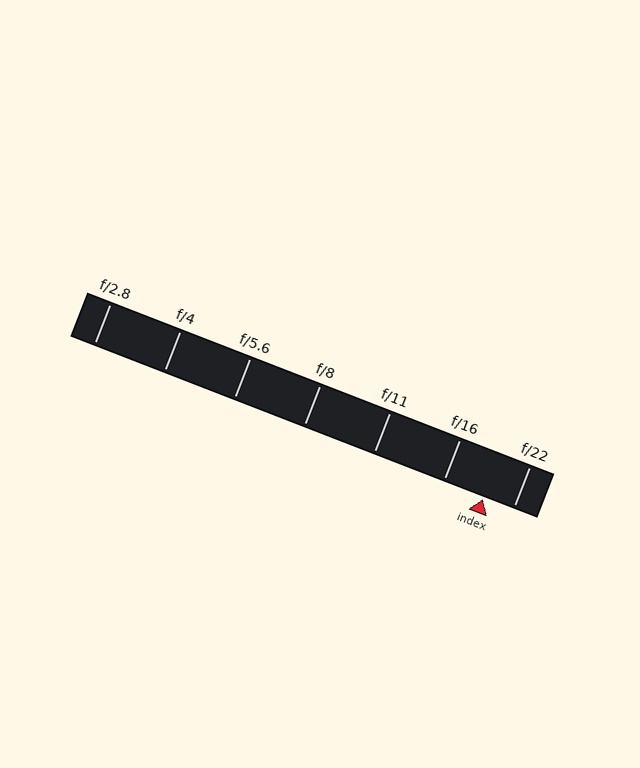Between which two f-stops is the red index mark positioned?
The index mark is between f/16 and f/22.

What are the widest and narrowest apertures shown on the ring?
The widest aperture shown is f/2.8 and the narrowest is f/22.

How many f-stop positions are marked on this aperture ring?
There are 7 f-stop positions marked.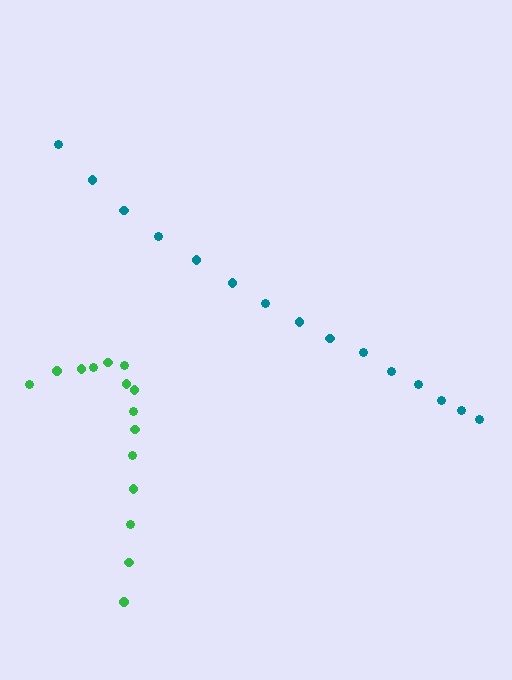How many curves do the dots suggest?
There are 2 distinct paths.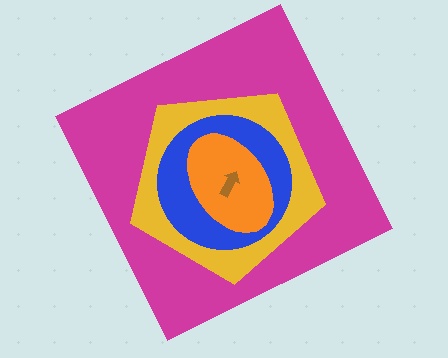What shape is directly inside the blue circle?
The orange ellipse.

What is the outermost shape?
The magenta square.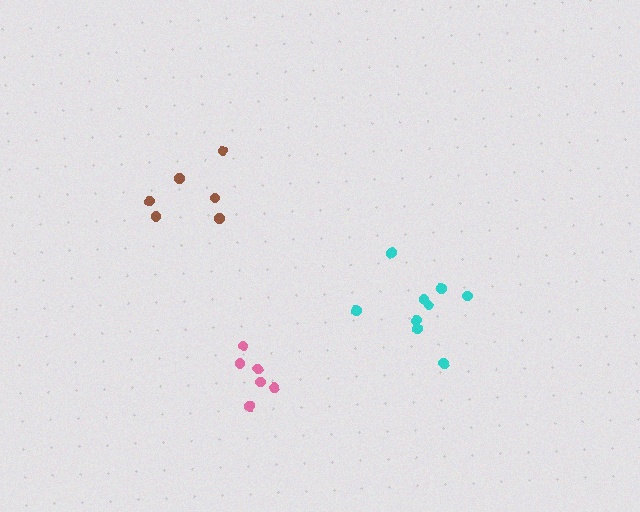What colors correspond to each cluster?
The clusters are colored: cyan, pink, brown.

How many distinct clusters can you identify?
There are 3 distinct clusters.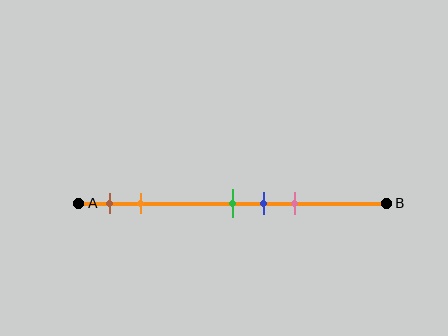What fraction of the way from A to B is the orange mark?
The orange mark is approximately 20% (0.2) of the way from A to B.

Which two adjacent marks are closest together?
The green and blue marks are the closest adjacent pair.